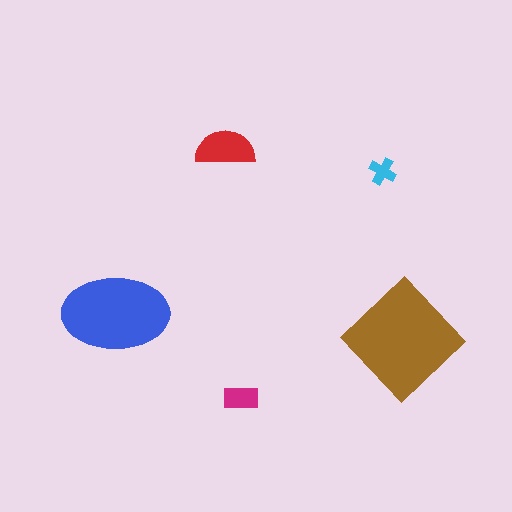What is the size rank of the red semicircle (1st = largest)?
3rd.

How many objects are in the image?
There are 5 objects in the image.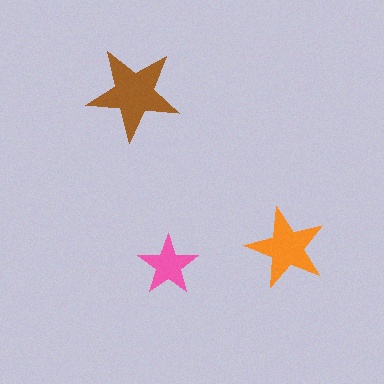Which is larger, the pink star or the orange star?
The orange one.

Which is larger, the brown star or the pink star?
The brown one.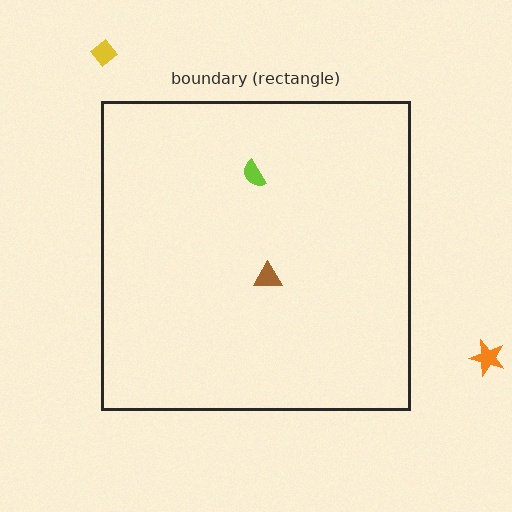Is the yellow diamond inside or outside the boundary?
Outside.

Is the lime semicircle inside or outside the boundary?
Inside.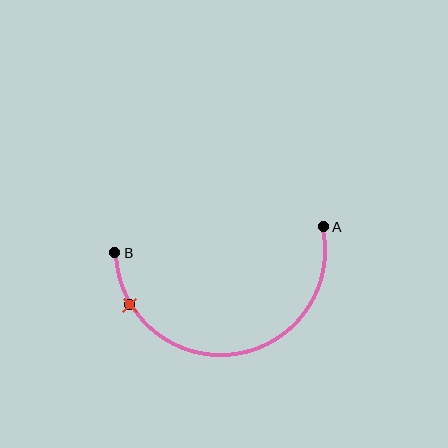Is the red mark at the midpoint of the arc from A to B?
No. The red mark lies on the arc but is closer to endpoint B. The arc midpoint would be at the point on the curve equidistant along the arc from both A and B.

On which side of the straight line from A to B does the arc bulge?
The arc bulges below the straight line connecting A and B.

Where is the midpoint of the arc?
The arc midpoint is the point on the curve farthest from the straight line joining A and B. It sits below that line.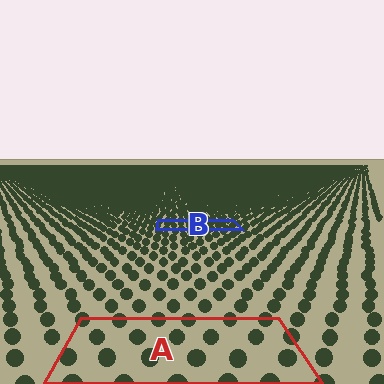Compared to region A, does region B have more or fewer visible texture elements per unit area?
Region B has more texture elements per unit area — they are packed more densely because it is farther away.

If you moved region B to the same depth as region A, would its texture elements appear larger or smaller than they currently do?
They would appear larger. At a closer depth, the same texture elements are projected at a bigger on-screen size.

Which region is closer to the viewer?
Region A is closer. The texture elements there are larger and more spread out.